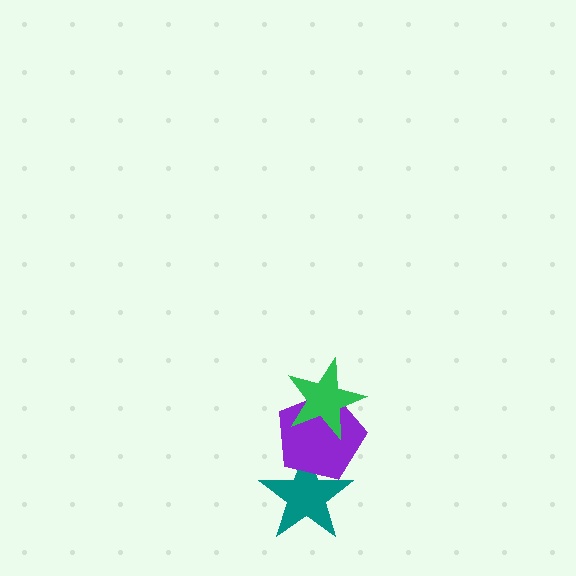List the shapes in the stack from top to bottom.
From top to bottom: the green star, the purple pentagon, the teal star.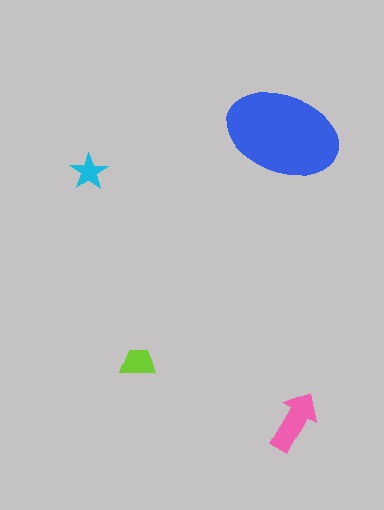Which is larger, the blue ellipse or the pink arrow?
The blue ellipse.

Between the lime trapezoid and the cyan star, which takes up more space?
The lime trapezoid.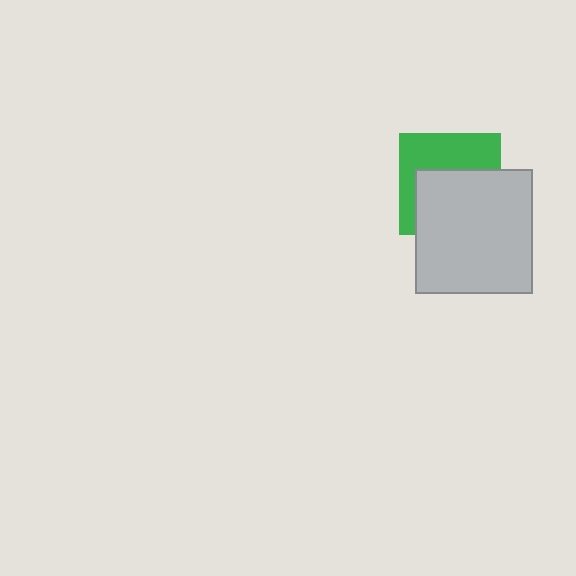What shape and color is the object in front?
The object in front is a light gray rectangle.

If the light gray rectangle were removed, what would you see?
You would see the complete green square.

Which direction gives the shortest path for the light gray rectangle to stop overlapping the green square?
Moving down gives the shortest separation.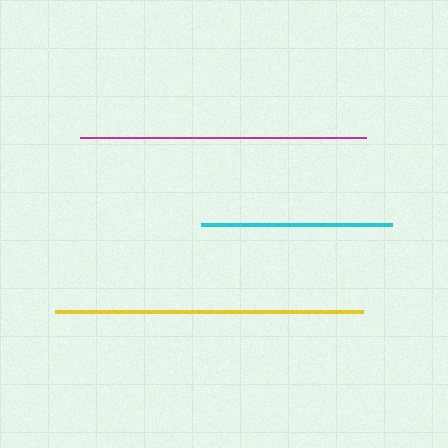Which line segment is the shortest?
The cyan line is the shortest at approximately 191 pixels.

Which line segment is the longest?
The yellow line is the longest at approximately 308 pixels.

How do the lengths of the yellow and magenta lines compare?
The yellow and magenta lines are approximately the same length.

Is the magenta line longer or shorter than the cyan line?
The magenta line is longer than the cyan line.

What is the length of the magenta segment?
The magenta segment is approximately 287 pixels long.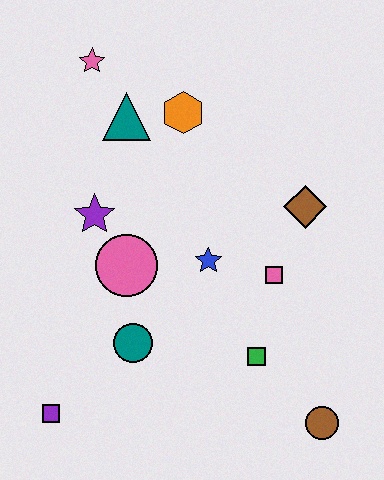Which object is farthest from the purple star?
The brown circle is farthest from the purple star.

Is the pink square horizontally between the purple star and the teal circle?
No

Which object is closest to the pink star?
The teal triangle is closest to the pink star.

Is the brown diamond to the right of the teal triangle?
Yes